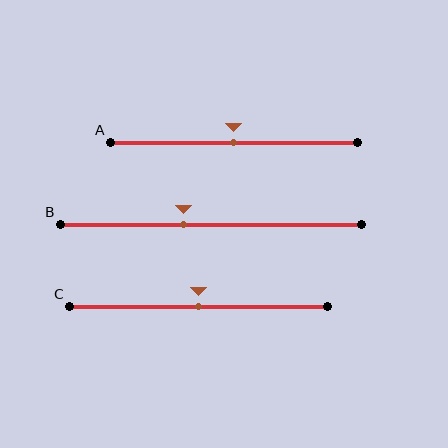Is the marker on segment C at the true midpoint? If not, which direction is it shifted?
Yes, the marker on segment C is at the true midpoint.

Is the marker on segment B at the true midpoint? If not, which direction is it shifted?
No, the marker on segment B is shifted to the left by about 9% of the segment length.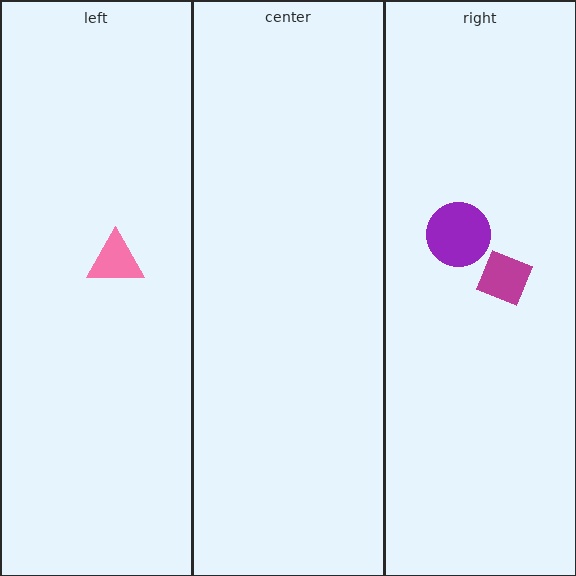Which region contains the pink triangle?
The left region.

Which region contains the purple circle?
The right region.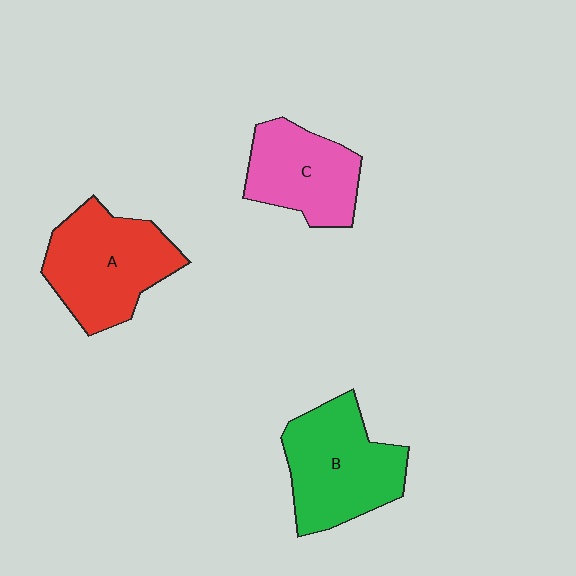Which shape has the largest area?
Shape A (red).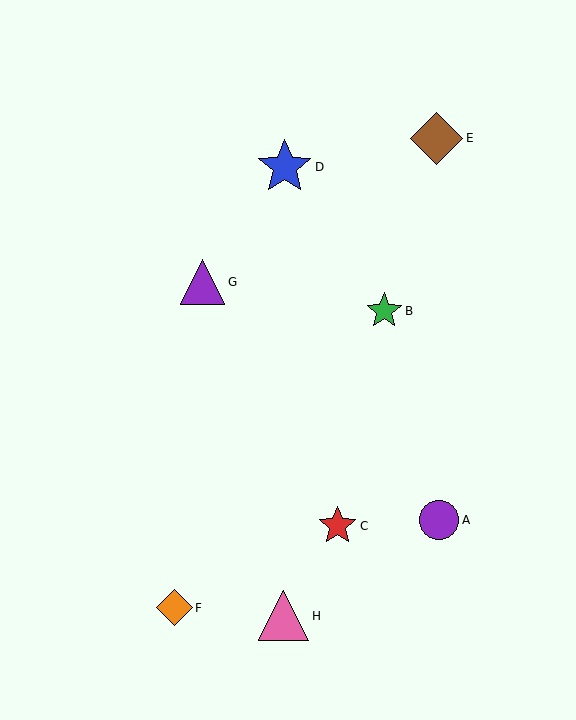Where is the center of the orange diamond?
The center of the orange diamond is at (175, 608).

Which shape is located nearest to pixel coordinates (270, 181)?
The blue star (labeled D) at (285, 167) is nearest to that location.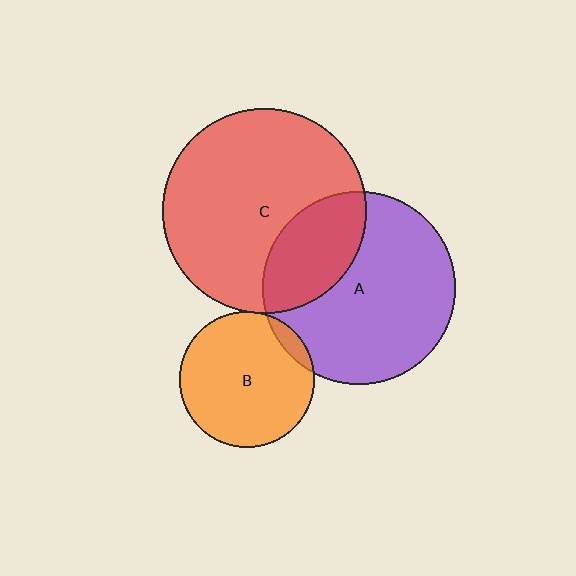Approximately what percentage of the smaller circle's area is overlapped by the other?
Approximately 5%.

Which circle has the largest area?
Circle C (red).